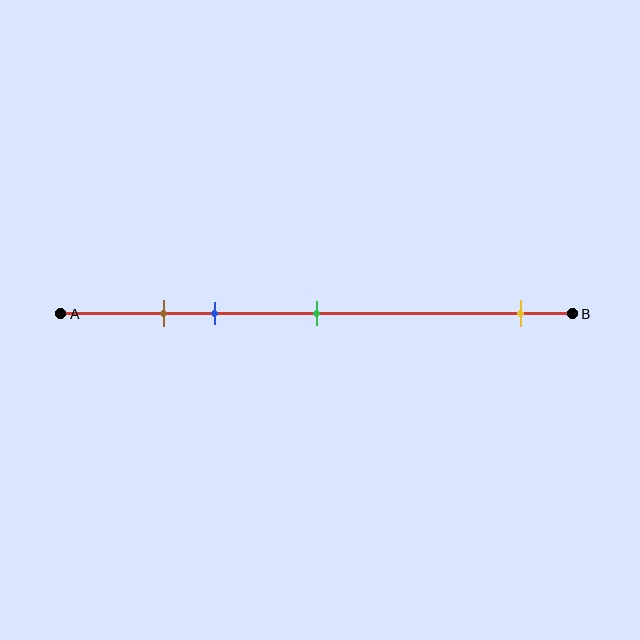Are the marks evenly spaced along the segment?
No, the marks are not evenly spaced.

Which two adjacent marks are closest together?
The brown and blue marks are the closest adjacent pair.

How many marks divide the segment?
There are 4 marks dividing the segment.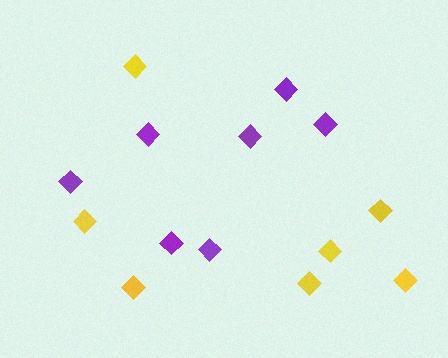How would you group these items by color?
There are 2 groups: one group of purple diamonds (7) and one group of yellow diamonds (7).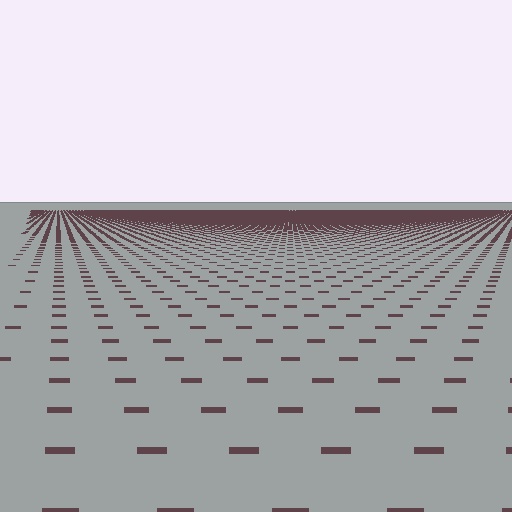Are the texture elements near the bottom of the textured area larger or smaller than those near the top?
Larger. Near the bottom, elements are closer to the viewer and appear at a bigger on-screen size.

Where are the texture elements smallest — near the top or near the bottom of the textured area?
Near the top.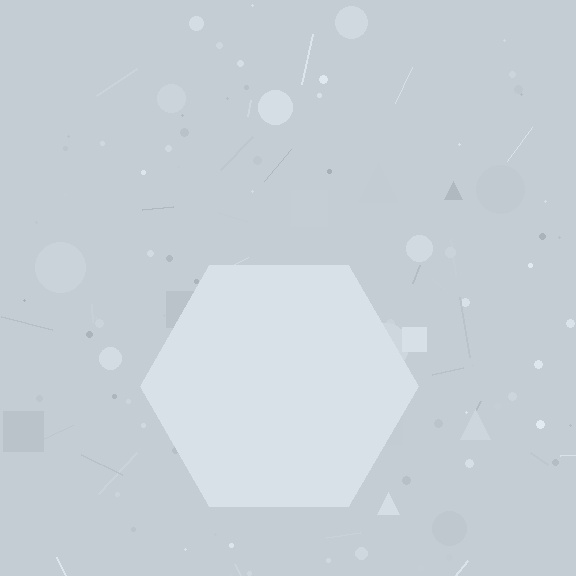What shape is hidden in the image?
A hexagon is hidden in the image.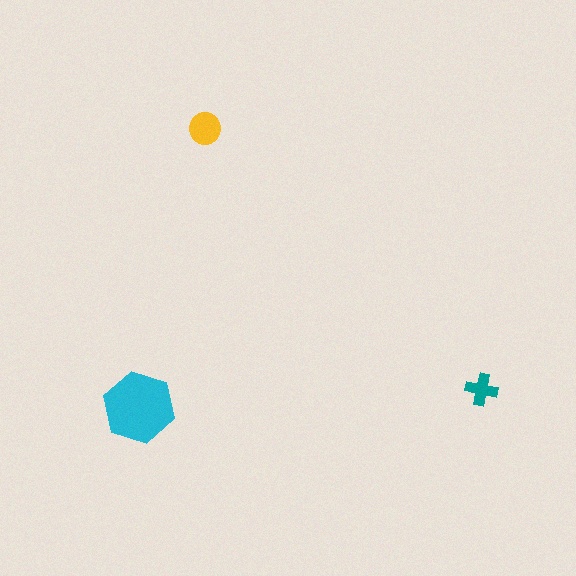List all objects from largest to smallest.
The cyan hexagon, the yellow circle, the teal cross.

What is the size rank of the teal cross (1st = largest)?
3rd.